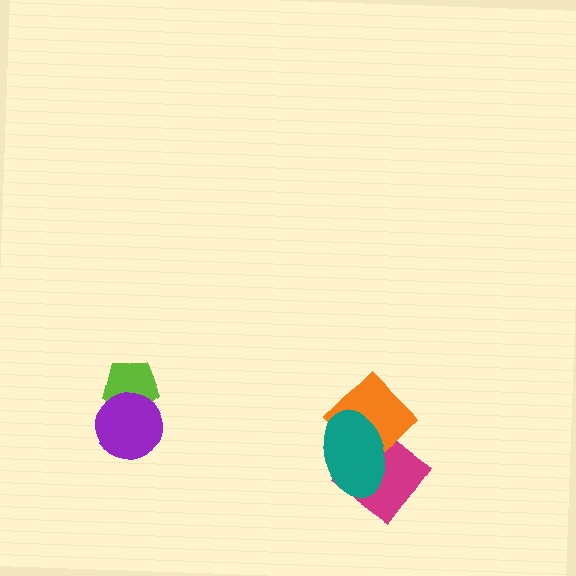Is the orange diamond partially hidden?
Yes, it is partially covered by another shape.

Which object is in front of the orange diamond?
The teal ellipse is in front of the orange diamond.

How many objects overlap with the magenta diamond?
2 objects overlap with the magenta diamond.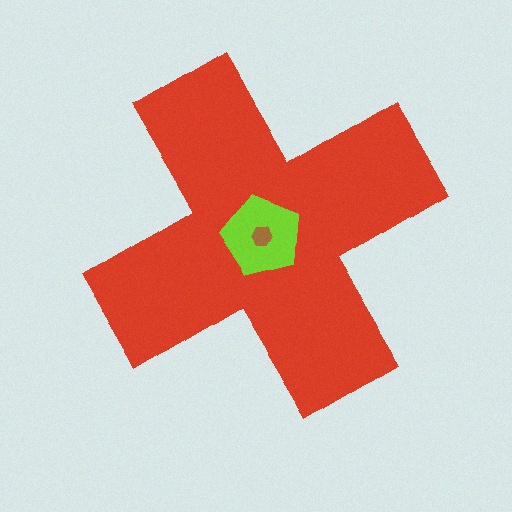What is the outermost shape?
The red cross.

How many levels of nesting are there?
3.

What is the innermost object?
The brown hexagon.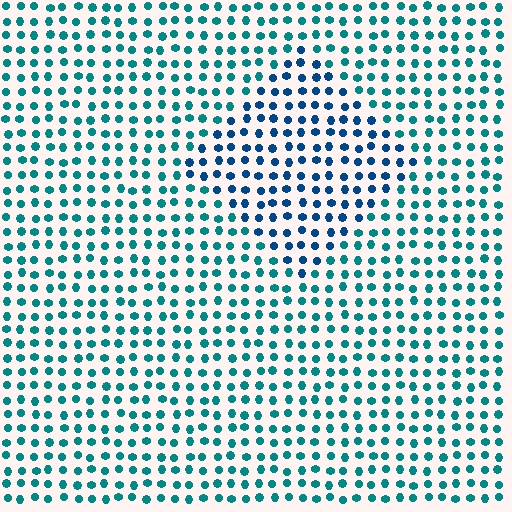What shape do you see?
I see a diamond.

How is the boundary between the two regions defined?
The boundary is defined purely by a slight shift in hue (about 31 degrees). Spacing, size, and orientation are identical on both sides.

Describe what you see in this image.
The image is filled with small teal elements in a uniform arrangement. A diamond-shaped region is visible where the elements are tinted to a slightly different hue, forming a subtle color boundary.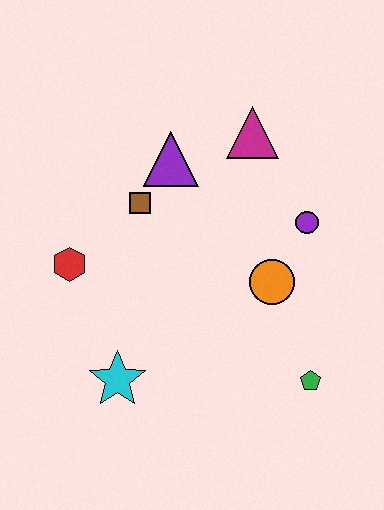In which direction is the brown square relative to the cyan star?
The brown square is above the cyan star.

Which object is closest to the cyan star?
The red hexagon is closest to the cyan star.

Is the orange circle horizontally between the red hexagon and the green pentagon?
Yes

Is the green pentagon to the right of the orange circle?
Yes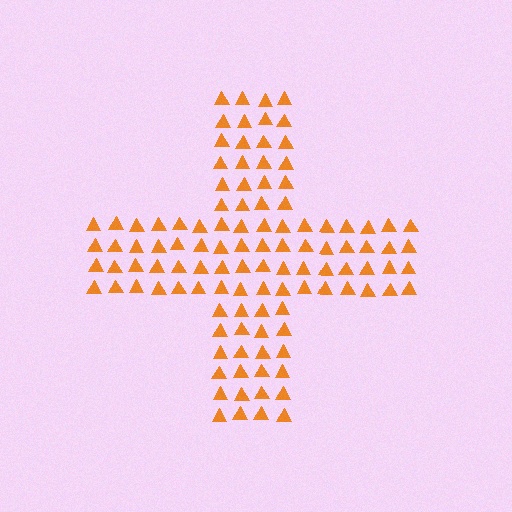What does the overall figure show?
The overall figure shows a cross.